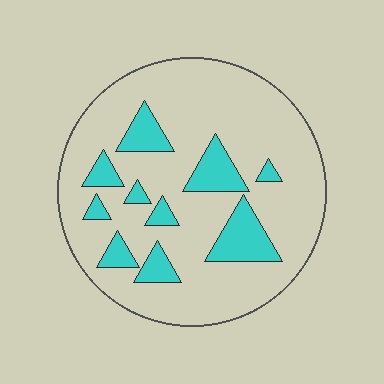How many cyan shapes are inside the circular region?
10.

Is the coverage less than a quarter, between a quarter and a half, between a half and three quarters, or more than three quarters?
Less than a quarter.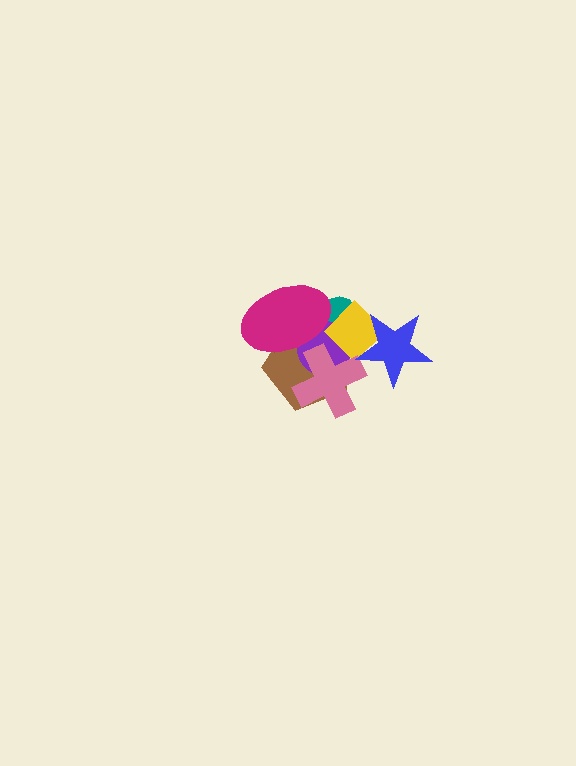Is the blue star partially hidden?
No, no other shape covers it.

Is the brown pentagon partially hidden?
Yes, it is partially covered by another shape.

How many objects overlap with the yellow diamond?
5 objects overlap with the yellow diamond.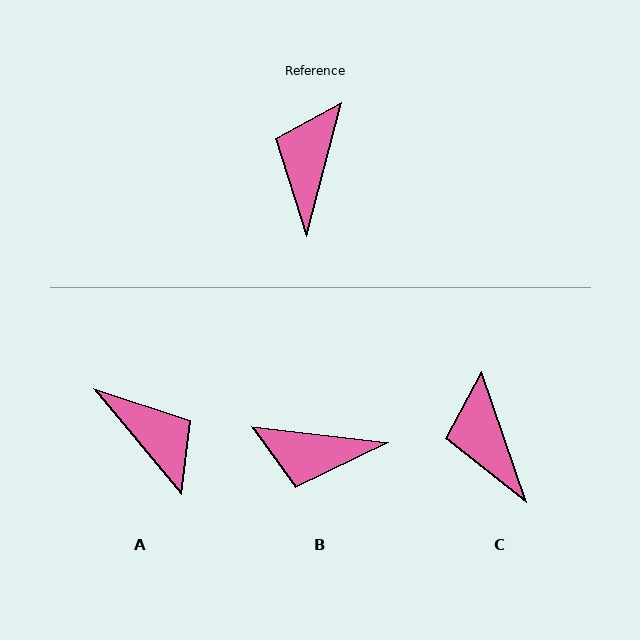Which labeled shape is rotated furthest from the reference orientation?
A, about 126 degrees away.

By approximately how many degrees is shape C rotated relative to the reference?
Approximately 33 degrees counter-clockwise.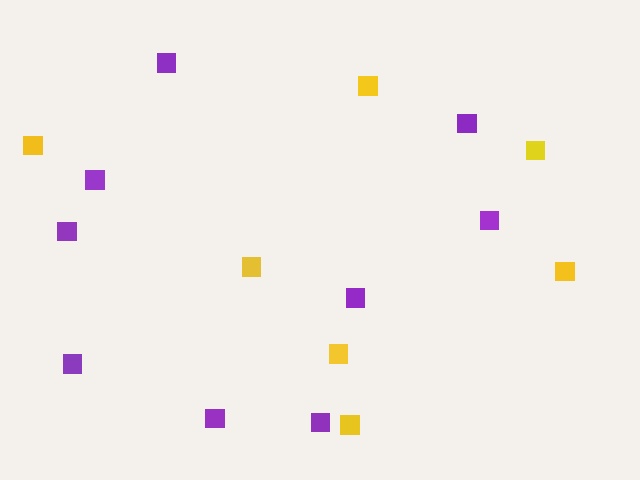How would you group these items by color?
There are 2 groups: one group of purple squares (9) and one group of yellow squares (7).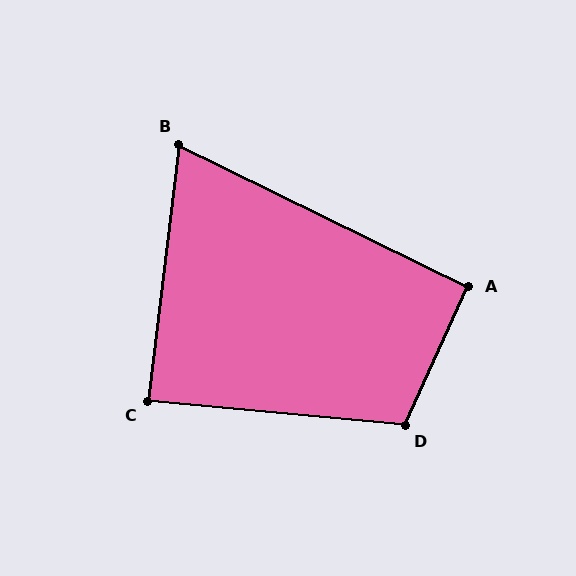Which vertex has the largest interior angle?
D, at approximately 109 degrees.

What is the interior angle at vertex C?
Approximately 88 degrees (approximately right).